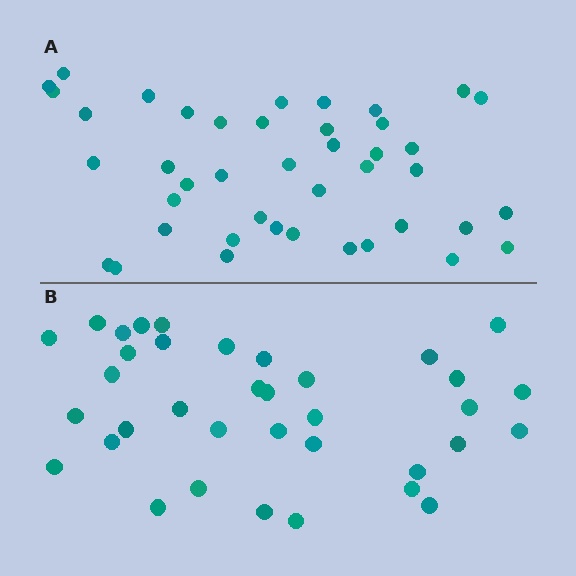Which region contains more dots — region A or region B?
Region A (the top region) has more dots.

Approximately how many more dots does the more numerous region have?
Region A has about 6 more dots than region B.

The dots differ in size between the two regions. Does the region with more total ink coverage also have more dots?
No. Region B has more total ink coverage because its dots are larger, but region A actually contains more individual dots. Total area can be misleading — the number of items is what matters here.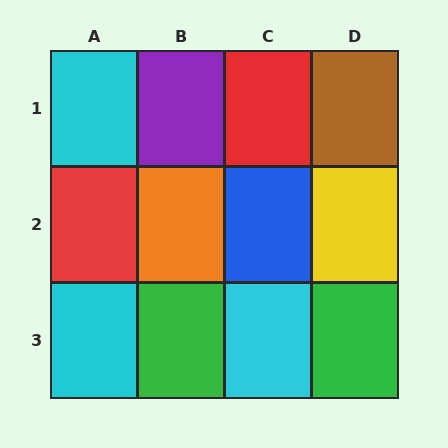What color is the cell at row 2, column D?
Yellow.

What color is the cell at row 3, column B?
Green.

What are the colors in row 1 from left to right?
Cyan, purple, red, brown.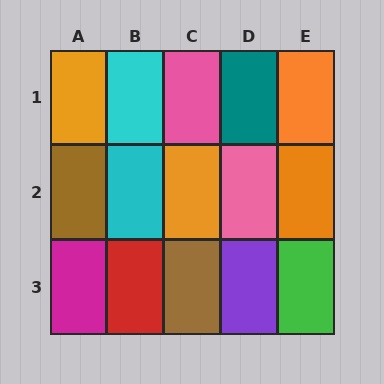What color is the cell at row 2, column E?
Orange.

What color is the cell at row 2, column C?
Orange.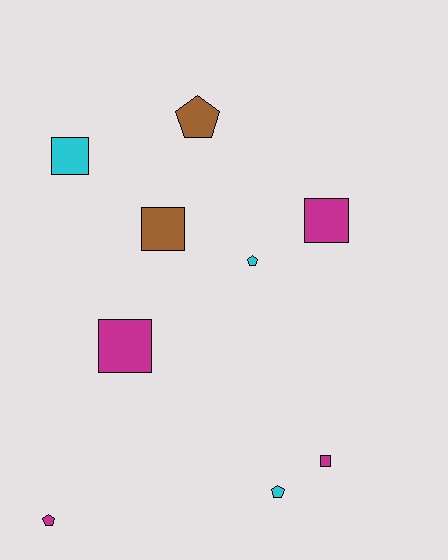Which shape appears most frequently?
Square, with 5 objects.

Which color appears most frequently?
Magenta, with 4 objects.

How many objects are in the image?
There are 9 objects.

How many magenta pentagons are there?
There is 1 magenta pentagon.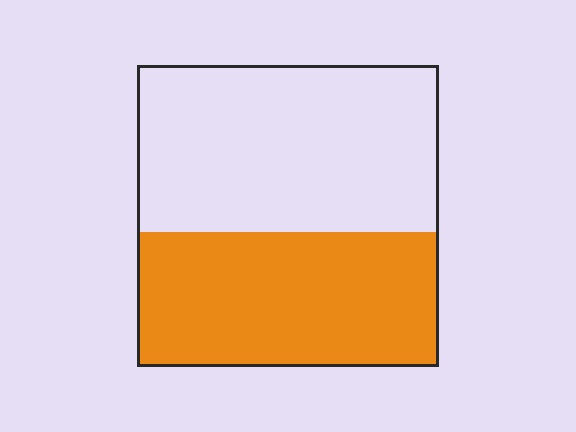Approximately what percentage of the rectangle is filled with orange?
Approximately 45%.